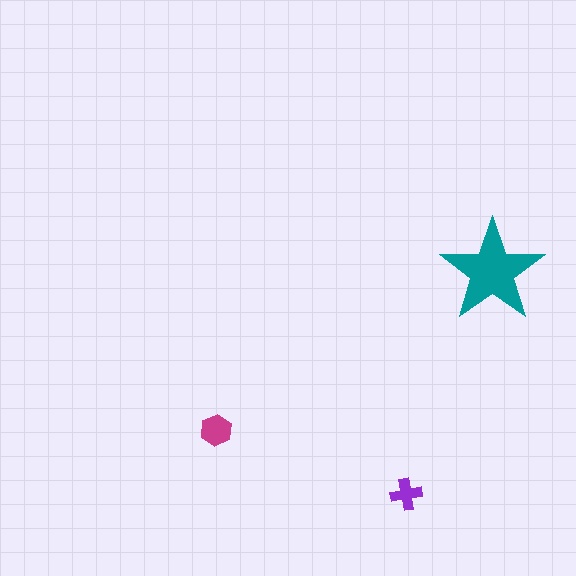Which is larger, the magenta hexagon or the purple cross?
The magenta hexagon.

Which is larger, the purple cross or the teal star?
The teal star.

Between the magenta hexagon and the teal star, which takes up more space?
The teal star.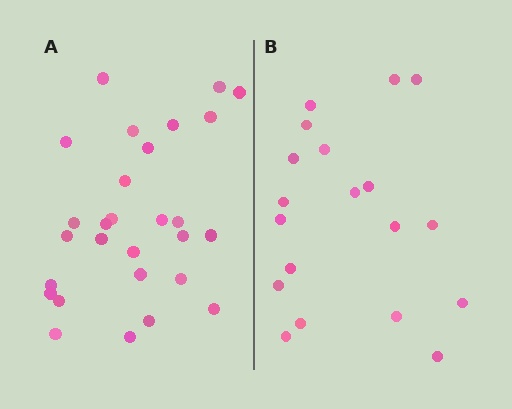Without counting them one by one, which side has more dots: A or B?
Region A (the left region) has more dots.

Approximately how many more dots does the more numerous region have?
Region A has roughly 8 or so more dots than region B.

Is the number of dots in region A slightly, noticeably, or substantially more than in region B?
Region A has substantially more. The ratio is roughly 1.5 to 1.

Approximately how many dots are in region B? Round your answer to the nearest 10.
About 20 dots. (The exact count is 19, which rounds to 20.)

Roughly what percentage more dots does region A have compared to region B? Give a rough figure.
About 45% more.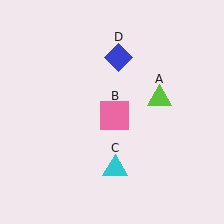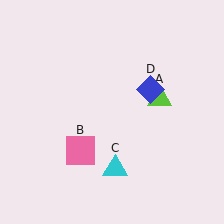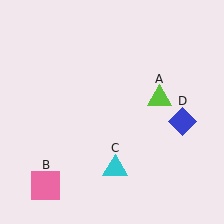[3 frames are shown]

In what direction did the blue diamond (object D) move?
The blue diamond (object D) moved down and to the right.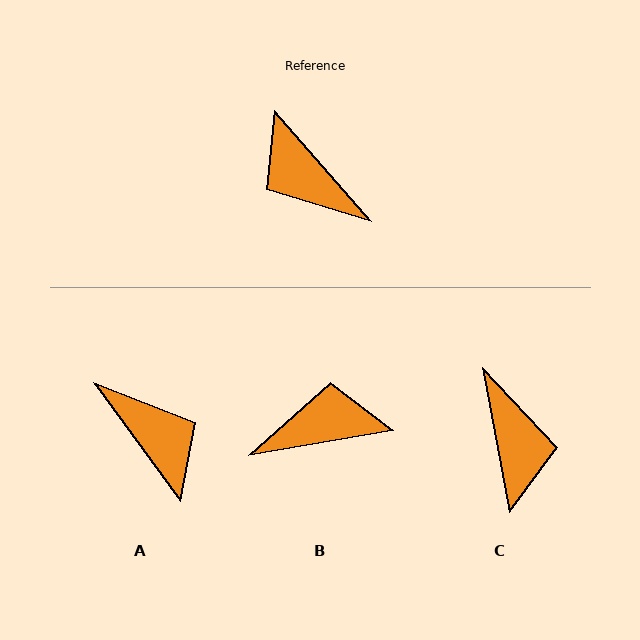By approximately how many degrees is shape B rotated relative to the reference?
Approximately 122 degrees clockwise.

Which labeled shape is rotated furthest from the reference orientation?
A, about 175 degrees away.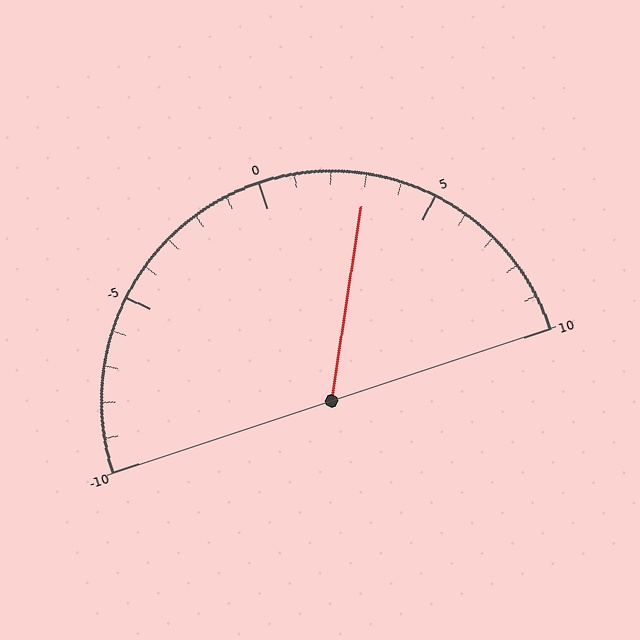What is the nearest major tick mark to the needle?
The nearest major tick mark is 5.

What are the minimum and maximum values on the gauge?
The gauge ranges from -10 to 10.